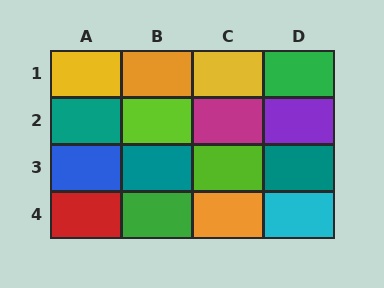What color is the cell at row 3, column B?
Teal.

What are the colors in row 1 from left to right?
Yellow, orange, yellow, green.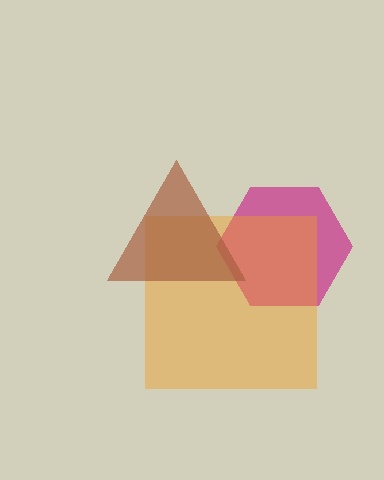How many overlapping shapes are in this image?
There are 3 overlapping shapes in the image.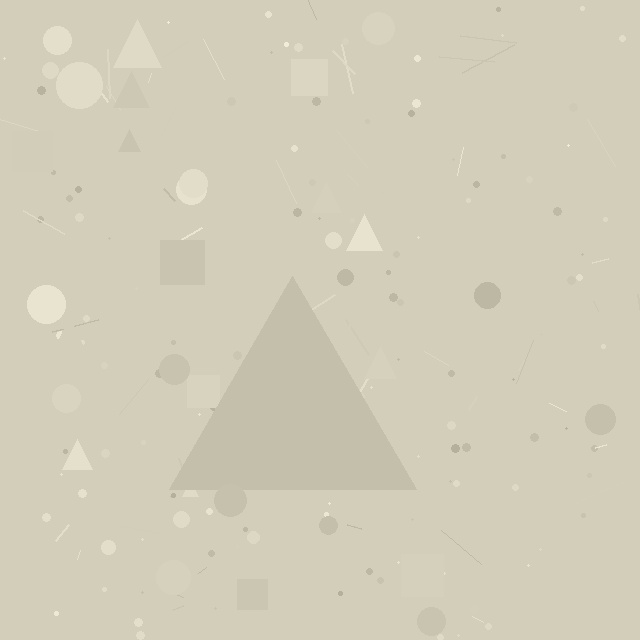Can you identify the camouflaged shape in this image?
The camouflaged shape is a triangle.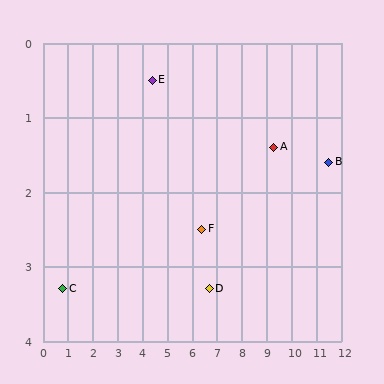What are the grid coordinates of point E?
Point E is at approximately (4.4, 0.5).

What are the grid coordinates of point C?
Point C is at approximately (0.8, 3.3).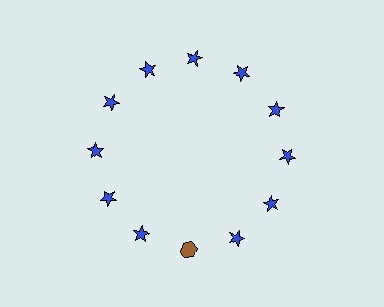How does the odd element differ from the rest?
It differs in both color (brown instead of blue) and shape (hexagon instead of star).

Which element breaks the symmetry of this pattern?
The brown hexagon at roughly the 6 o'clock position breaks the symmetry. All other shapes are blue stars.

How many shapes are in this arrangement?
There are 12 shapes arranged in a ring pattern.